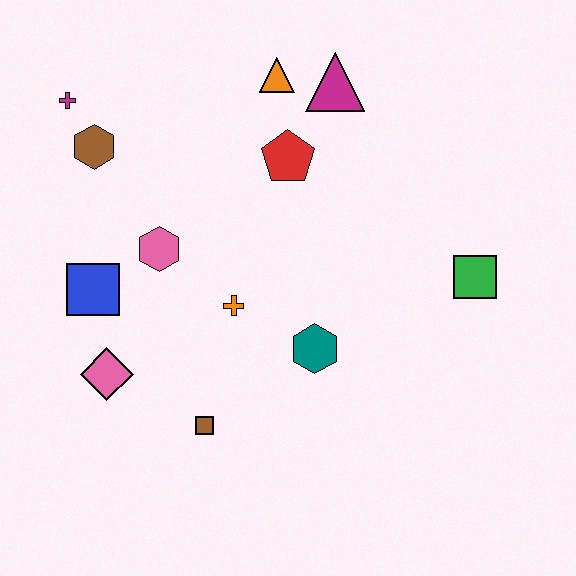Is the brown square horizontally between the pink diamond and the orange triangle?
Yes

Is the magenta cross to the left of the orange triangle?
Yes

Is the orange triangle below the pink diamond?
No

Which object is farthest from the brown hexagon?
The green square is farthest from the brown hexagon.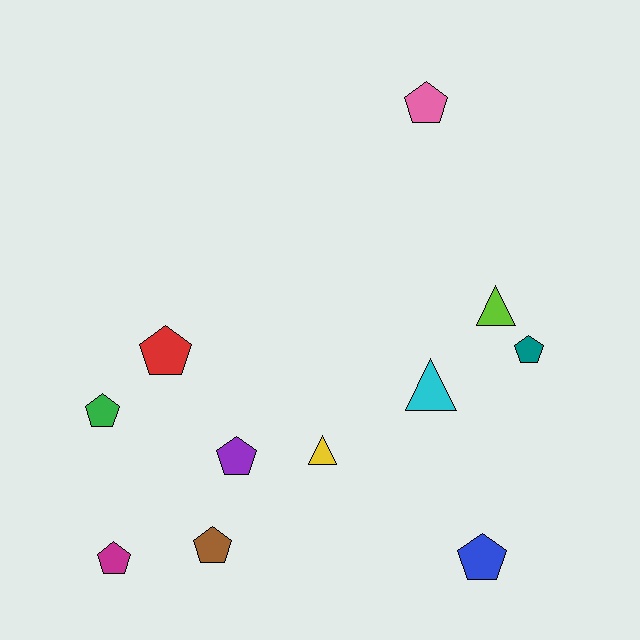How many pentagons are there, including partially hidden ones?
There are 8 pentagons.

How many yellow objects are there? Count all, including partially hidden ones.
There is 1 yellow object.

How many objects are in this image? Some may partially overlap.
There are 11 objects.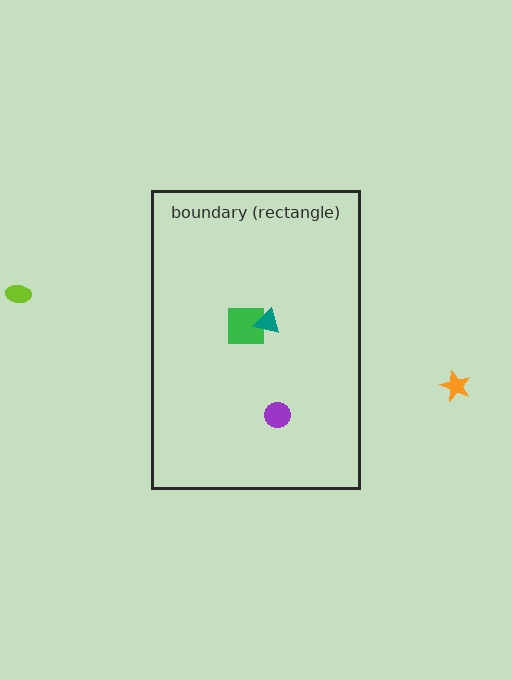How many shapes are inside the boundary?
3 inside, 2 outside.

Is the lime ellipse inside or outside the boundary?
Outside.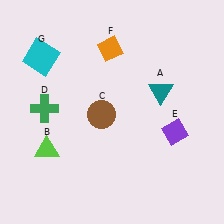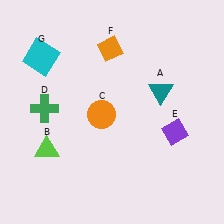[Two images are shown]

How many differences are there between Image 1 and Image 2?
There is 1 difference between the two images.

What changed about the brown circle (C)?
In Image 1, C is brown. In Image 2, it changed to orange.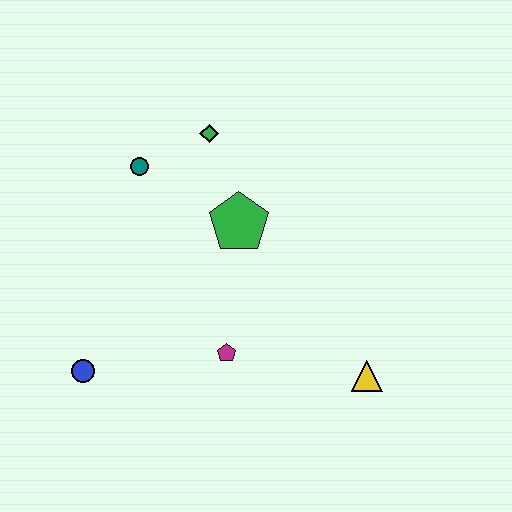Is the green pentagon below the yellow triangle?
No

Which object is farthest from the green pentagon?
The blue circle is farthest from the green pentagon.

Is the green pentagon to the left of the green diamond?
No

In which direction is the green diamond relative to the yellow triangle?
The green diamond is above the yellow triangle.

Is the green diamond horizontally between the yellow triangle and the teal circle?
Yes